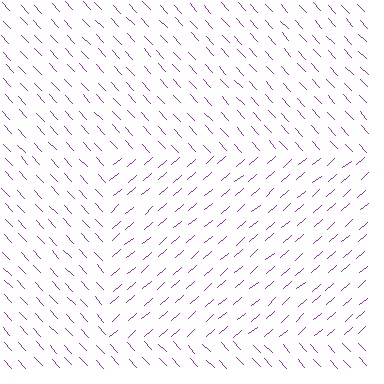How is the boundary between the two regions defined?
The boundary is defined purely by a change in line orientation (approximately 88 degrees difference). All lines are the same color and thickness.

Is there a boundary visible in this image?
Yes, there is a texture boundary formed by a change in line orientation.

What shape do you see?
I see a rectangle.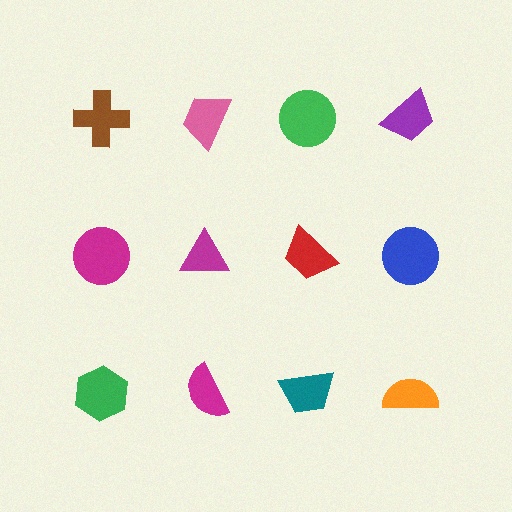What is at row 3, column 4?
An orange semicircle.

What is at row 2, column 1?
A magenta circle.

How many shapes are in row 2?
4 shapes.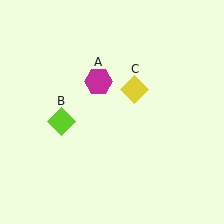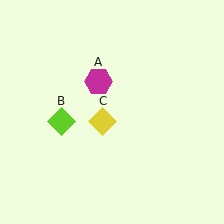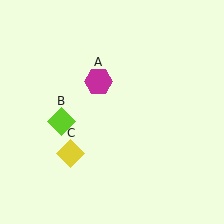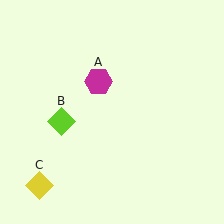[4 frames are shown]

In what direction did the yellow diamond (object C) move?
The yellow diamond (object C) moved down and to the left.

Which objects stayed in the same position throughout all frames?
Magenta hexagon (object A) and lime diamond (object B) remained stationary.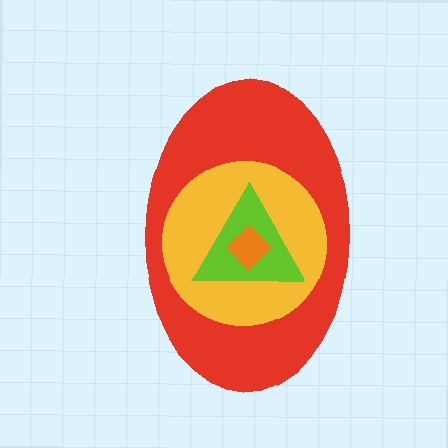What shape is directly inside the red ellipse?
The yellow circle.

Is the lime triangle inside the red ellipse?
Yes.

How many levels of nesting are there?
4.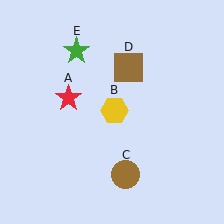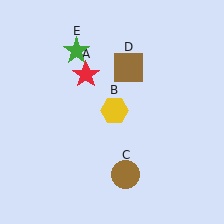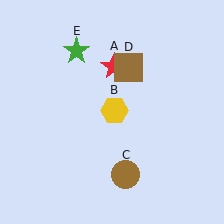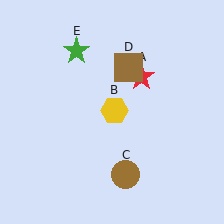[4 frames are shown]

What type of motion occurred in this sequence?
The red star (object A) rotated clockwise around the center of the scene.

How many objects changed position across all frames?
1 object changed position: red star (object A).